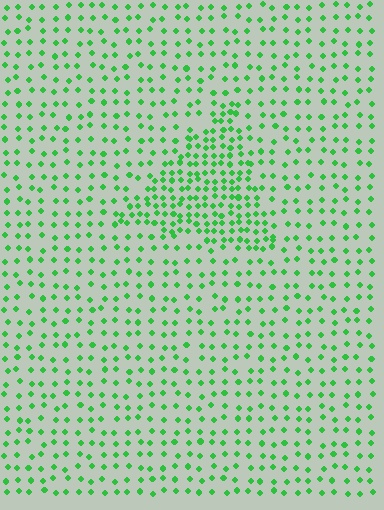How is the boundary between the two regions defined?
The boundary is defined by a change in element density (approximately 2.1x ratio). All elements are the same color, size, and shape.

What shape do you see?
I see a triangle.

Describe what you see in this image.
The image contains small green elements arranged at two different densities. A triangle-shaped region is visible where the elements are more densely packed than the surrounding area.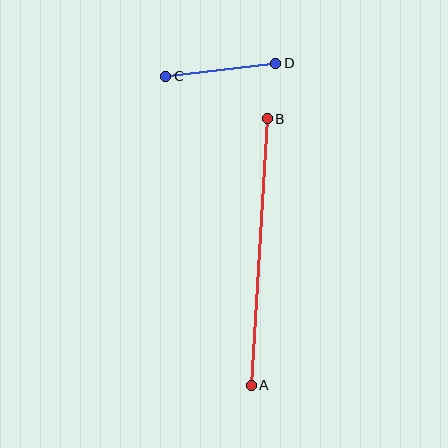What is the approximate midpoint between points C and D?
The midpoint is at approximately (221, 70) pixels.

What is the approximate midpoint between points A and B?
The midpoint is at approximately (259, 252) pixels.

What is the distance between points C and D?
The distance is approximately 111 pixels.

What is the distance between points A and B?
The distance is approximately 267 pixels.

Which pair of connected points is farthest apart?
Points A and B are farthest apart.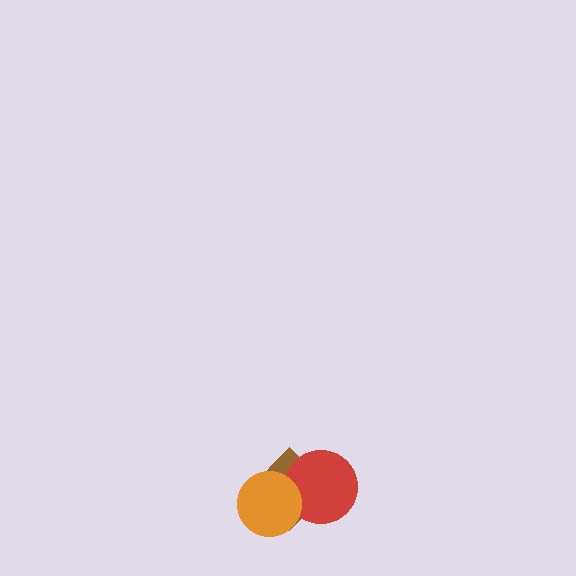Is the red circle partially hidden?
Yes, it is partially covered by another shape.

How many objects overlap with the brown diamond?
2 objects overlap with the brown diamond.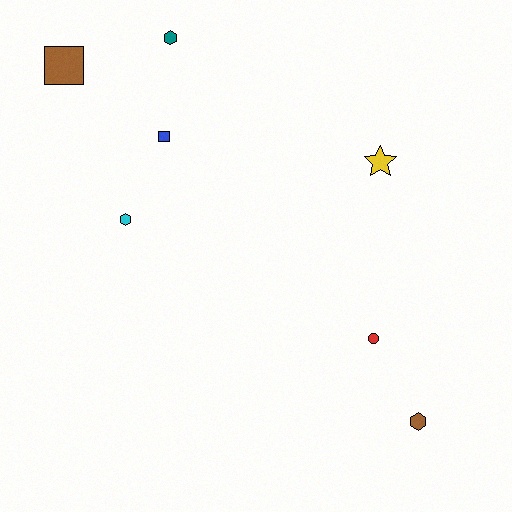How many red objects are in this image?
There is 1 red object.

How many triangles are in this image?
There are no triangles.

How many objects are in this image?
There are 7 objects.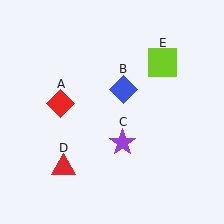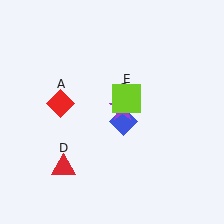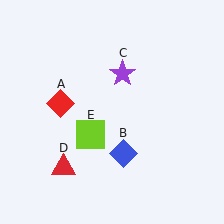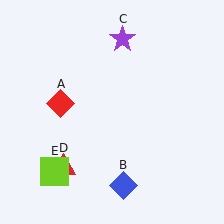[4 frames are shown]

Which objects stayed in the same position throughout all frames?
Red diamond (object A) and red triangle (object D) remained stationary.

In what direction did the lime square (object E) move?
The lime square (object E) moved down and to the left.